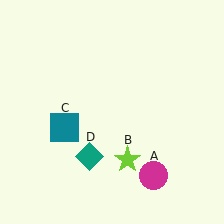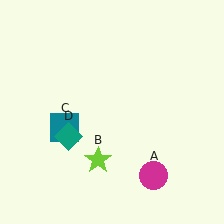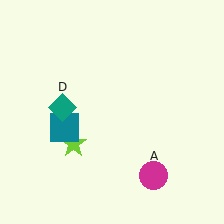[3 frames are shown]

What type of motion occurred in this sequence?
The lime star (object B), teal diamond (object D) rotated clockwise around the center of the scene.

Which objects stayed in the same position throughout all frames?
Magenta circle (object A) and teal square (object C) remained stationary.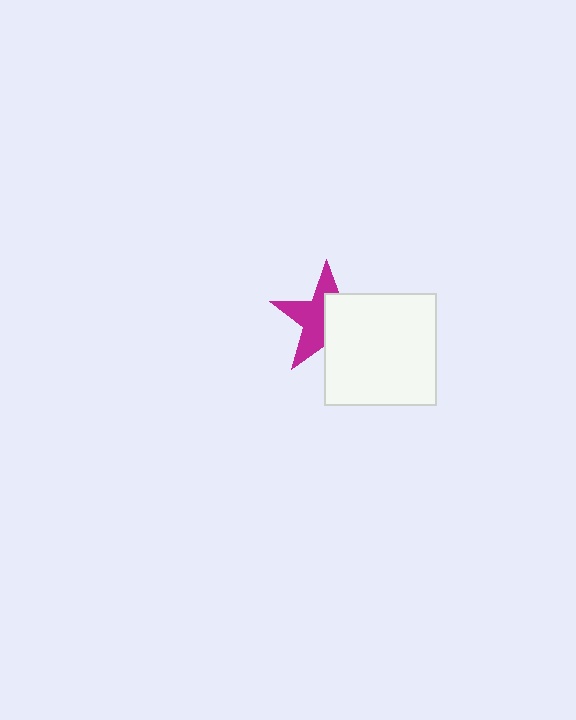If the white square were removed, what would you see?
You would see the complete magenta star.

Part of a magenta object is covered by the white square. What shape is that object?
It is a star.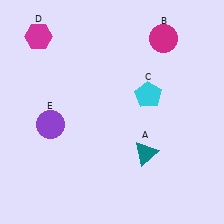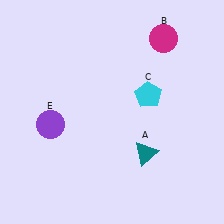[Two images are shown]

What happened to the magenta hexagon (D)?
The magenta hexagon (D) was removed in Image 2. It was in the top-left area of Image 1.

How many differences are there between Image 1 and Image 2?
There is 1 difference between the two images.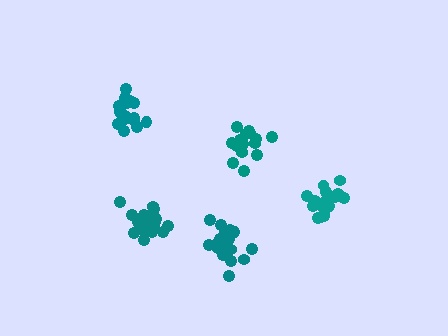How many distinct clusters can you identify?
There are 5 distinct clusters.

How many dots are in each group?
Group 1: 18 dots, Group 2: 21 dots, Group 3: 20 dots, Group 4: 19 dots, Group 5: 15 dots (93 total).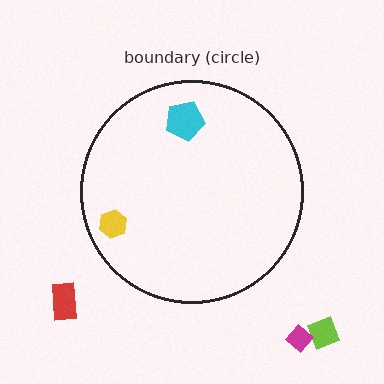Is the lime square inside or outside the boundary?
Outside.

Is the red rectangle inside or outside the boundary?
Outside.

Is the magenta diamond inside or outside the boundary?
Outside.